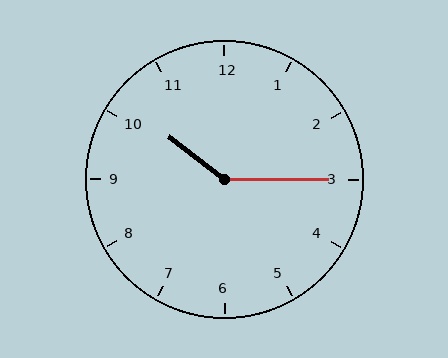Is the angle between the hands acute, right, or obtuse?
It is obtuse.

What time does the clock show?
10:15.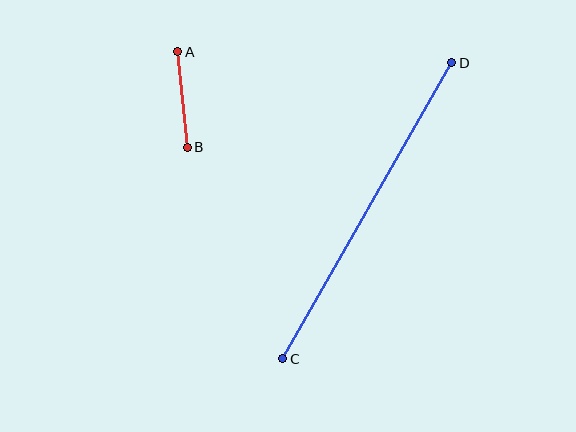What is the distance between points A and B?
The distance is approximately 96 pixels.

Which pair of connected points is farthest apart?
Points C and D are farthest apart.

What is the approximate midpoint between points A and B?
The midpoint is at approximately (183, 100) pixels.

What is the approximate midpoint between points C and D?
The midpoint is at approximately (367, 211) pixels.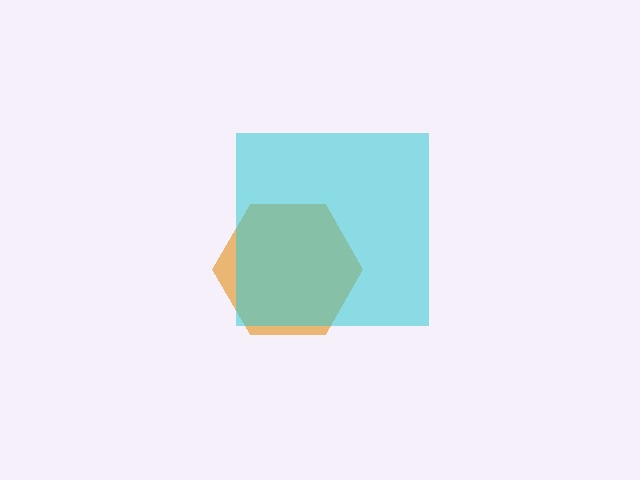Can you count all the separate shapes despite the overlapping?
Yes, there are 2 separate shapes.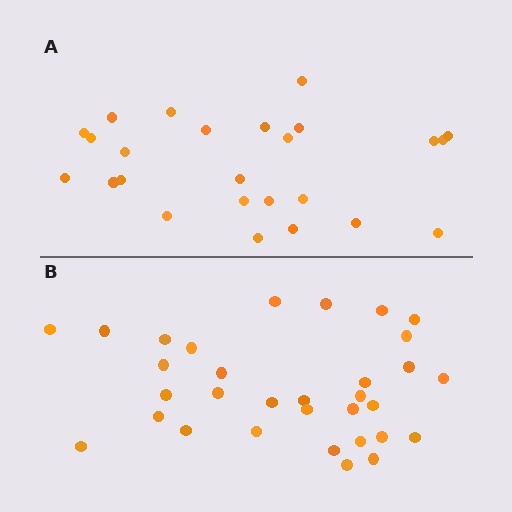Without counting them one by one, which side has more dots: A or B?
Region B (the bottom region) has more dots.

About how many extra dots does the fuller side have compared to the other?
Region B has roughly 8 or so more dots than region A.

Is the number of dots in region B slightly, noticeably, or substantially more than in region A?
Region B has noticeably more, but not dramatically so. The ratio is roughly 1.3 to 1.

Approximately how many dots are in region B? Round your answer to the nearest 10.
About 30 dots. (The exact count is 32, which rounds to 30.)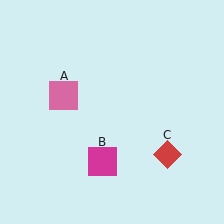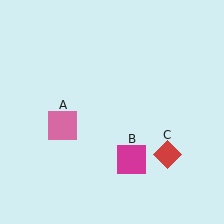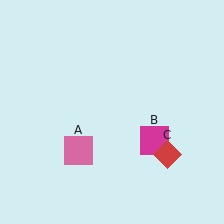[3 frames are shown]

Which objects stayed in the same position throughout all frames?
Red diamond (object C) remained stationary.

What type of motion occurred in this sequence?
The pink square (object A), magenta square (object B) rotated counterclockwise around the center of the scene.